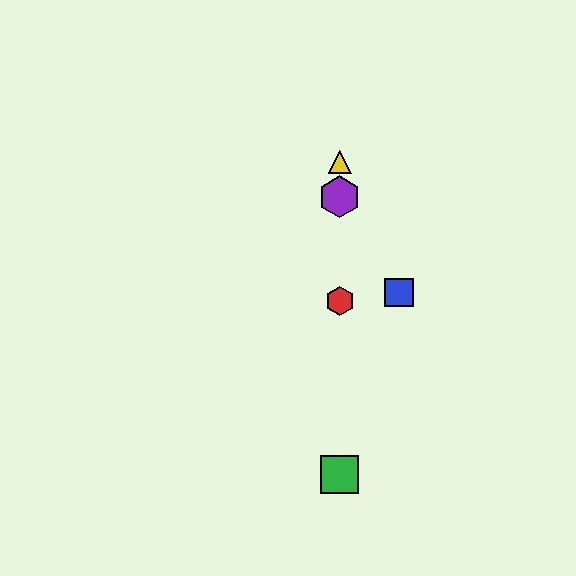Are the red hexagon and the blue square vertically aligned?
No, the red hexagon is at x≈340 and the blue square is at x≈399.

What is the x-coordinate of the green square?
The green square is at x≈340.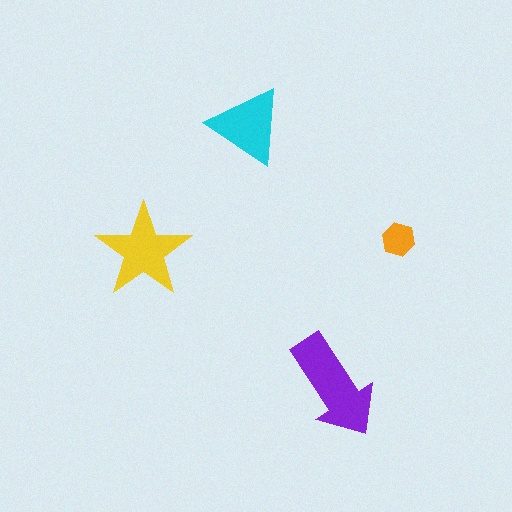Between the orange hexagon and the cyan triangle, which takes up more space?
The cyan triangle.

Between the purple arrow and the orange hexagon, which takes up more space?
The purple arrow.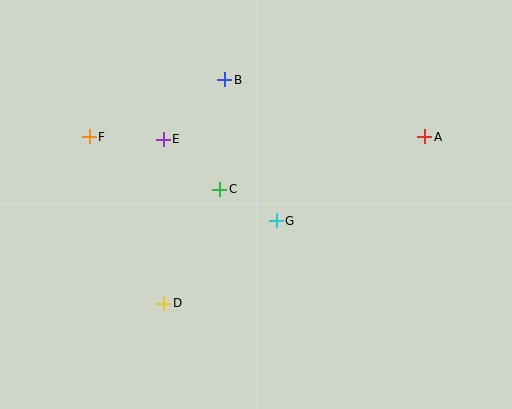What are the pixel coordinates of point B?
Point B is at (225, 80).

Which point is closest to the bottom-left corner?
Point D is closest to the bottom-left corner.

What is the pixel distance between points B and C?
The distance between B and C is 109 pixels.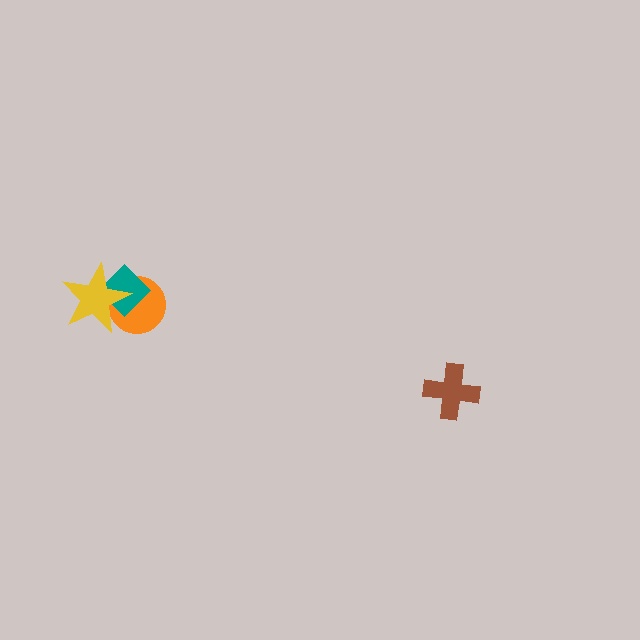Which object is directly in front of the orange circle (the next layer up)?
The teal diamond is directly in front of the orange circle.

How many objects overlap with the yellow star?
2 objects overlap with the yellow star.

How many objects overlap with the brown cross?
0 objects overlap with the brown cross.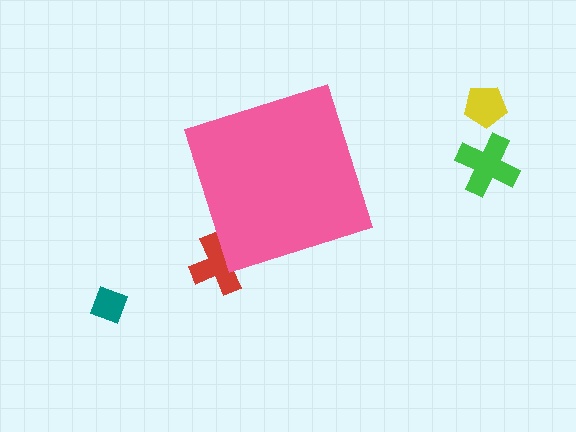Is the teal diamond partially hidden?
No, the teal diamond is fully visible.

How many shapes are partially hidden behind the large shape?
1 shape is partially hidden.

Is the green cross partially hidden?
No, the green cross is fully visible.